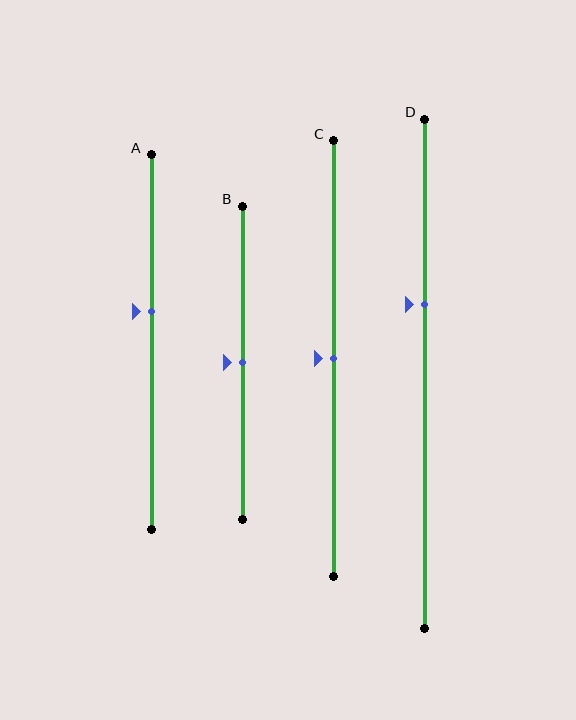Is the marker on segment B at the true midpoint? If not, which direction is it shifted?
Yes, the marker on segment B is at the true midpoint.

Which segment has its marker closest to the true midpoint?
Segment B has its marker closest to the true midpoint.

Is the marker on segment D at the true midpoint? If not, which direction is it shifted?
No, the marker on segment D is shifted upward by about 14% of the segment length.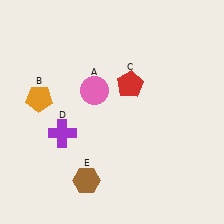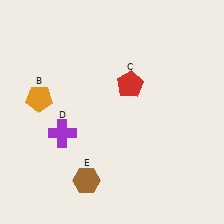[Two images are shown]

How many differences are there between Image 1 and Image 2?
There is 1 difference between the two images.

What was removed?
The pink circle (A) was removed in Image 2.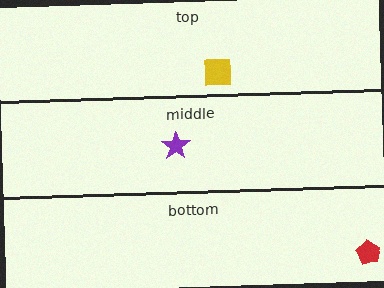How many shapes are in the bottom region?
1.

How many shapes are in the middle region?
1.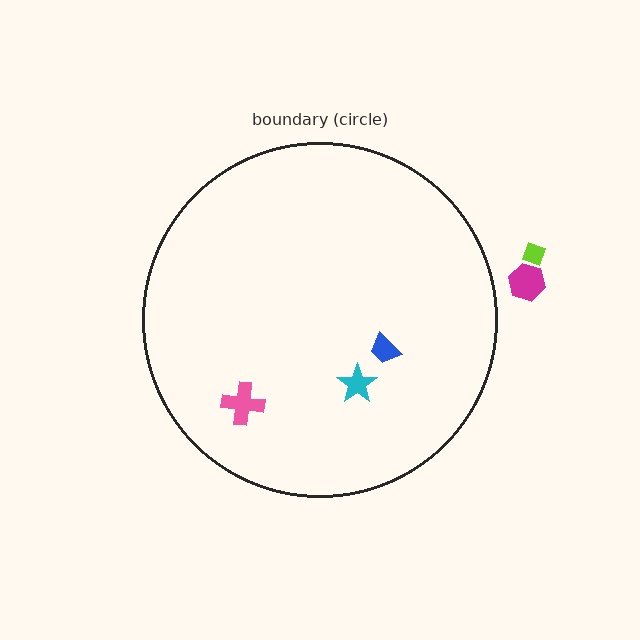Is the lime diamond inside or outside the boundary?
Outside.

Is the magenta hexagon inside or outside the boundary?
Outside.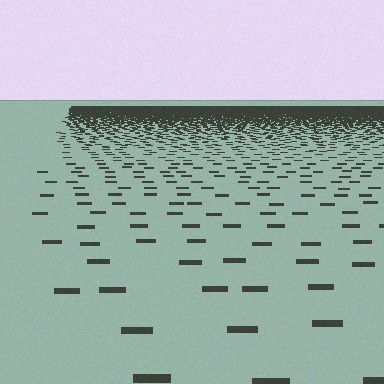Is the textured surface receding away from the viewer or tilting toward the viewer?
The surface is receding away from the viewer. Texture elements get smaller and denser toward the top.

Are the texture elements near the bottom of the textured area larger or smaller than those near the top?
Larger. Near the bottom, elements are closer to the viewer and appear at a bigger on-screen size.